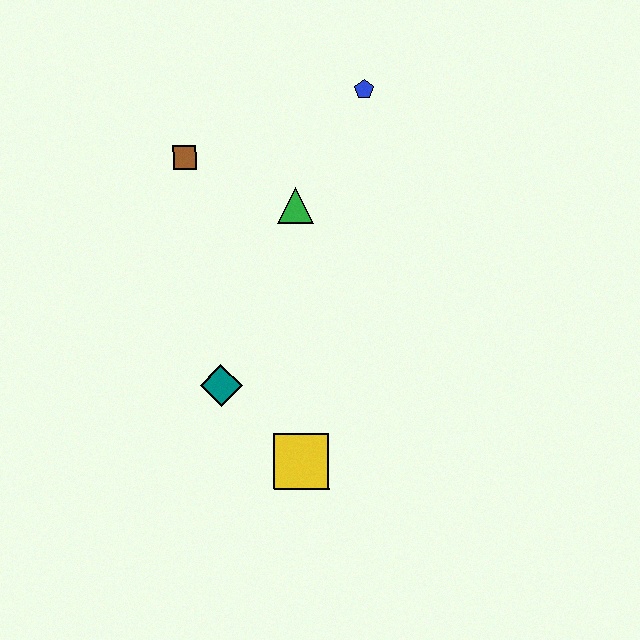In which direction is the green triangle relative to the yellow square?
The green triangle is above the yellow square.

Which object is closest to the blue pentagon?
The green triangle is closest to the blue pentagon.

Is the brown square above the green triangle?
Yes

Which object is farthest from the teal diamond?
The blue pentagon is farthest from the teal diamond.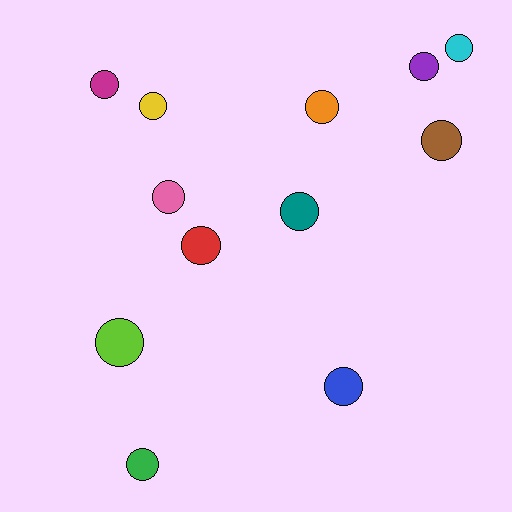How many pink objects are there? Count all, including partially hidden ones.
There is 1 pink object.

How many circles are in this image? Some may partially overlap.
There are 12 circles.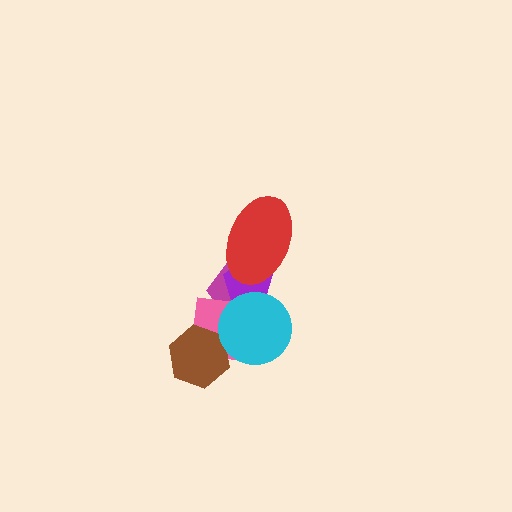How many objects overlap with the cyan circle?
3 objects overlap with the cyan circle.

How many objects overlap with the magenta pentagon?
4 objects overlap with the magenta pentagon.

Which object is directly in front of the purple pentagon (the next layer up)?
The cyan circle is directly in front of the purple pentagon.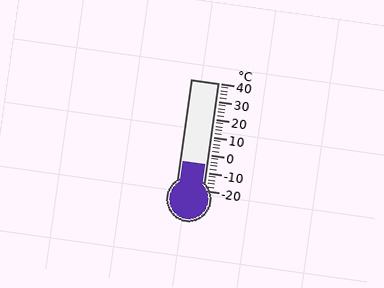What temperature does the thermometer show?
The thermometer shows approximately -6°C.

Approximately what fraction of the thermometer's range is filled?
The thermometer is filled to approximately 25% of its range.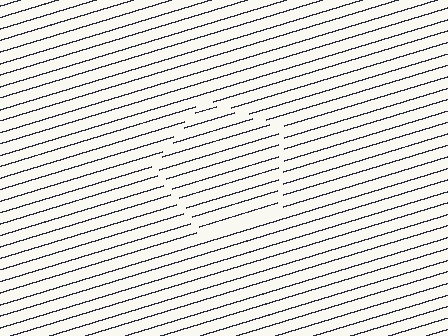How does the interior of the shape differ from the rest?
The interior of the shape contains the same grating, shifted by half a period — the contour is defined by the phase discontinuity where line-ends from the inner and outer gratings abut.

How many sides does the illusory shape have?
5 sides — the line-ends trace a pentagon.